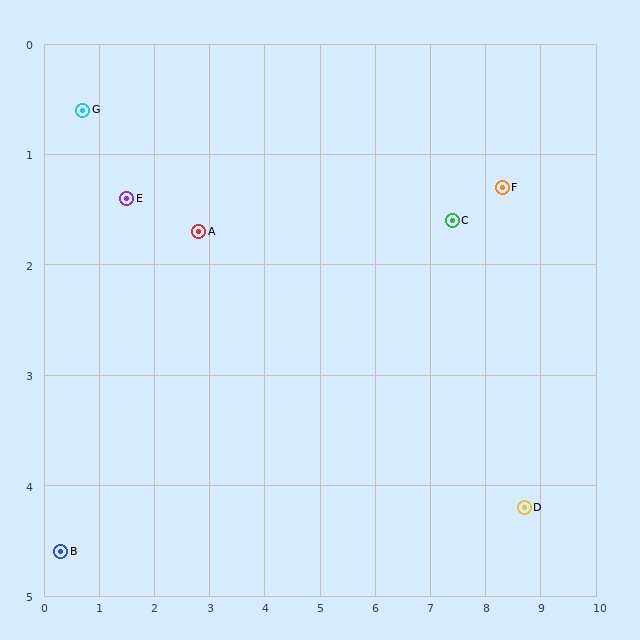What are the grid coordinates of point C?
Point C is at approximately (7.4, 1.6).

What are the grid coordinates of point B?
Point B is at approximately (0.3, 4.6).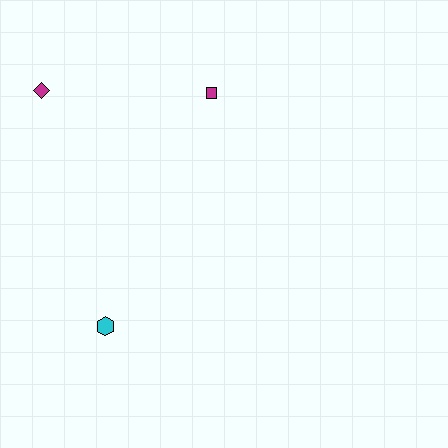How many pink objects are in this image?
There are no pink objects.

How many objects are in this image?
There are 3 objects.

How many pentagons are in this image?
There are no pentagons.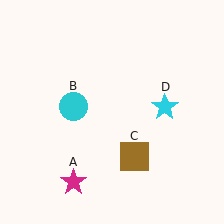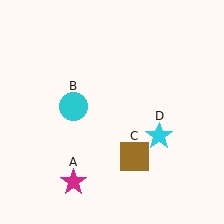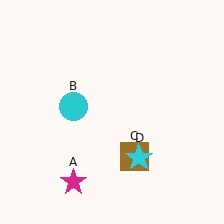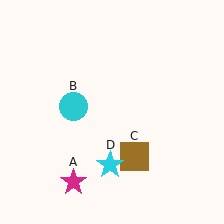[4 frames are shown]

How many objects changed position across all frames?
1 object changed position: cyan star (object D).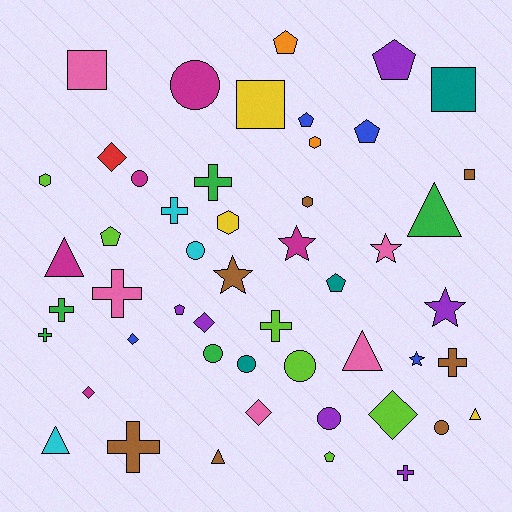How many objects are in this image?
There are 50 objects.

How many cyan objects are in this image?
There are 3 cyan objects.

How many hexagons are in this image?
There are 4 hexagons.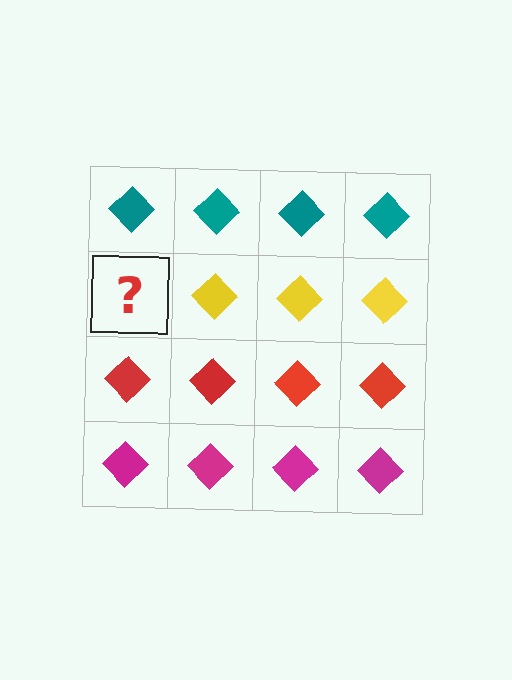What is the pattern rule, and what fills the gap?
The rule is that each row has a consistent color. The gap should be filled with a yellow diamond.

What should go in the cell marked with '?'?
The missing cell should contain a yellow diamond.